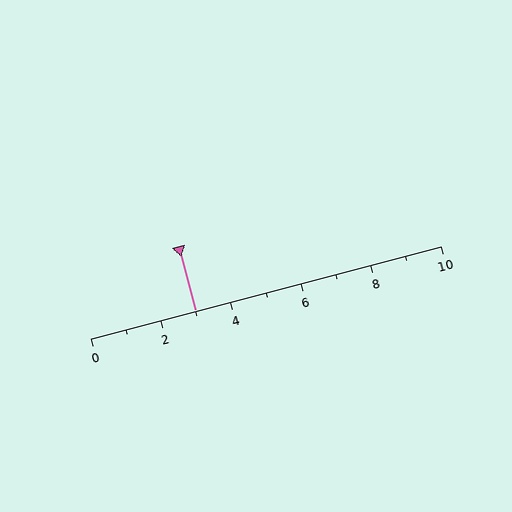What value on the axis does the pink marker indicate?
The marker indicates approximately 3.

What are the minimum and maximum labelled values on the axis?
The axis runs from 0 to 10.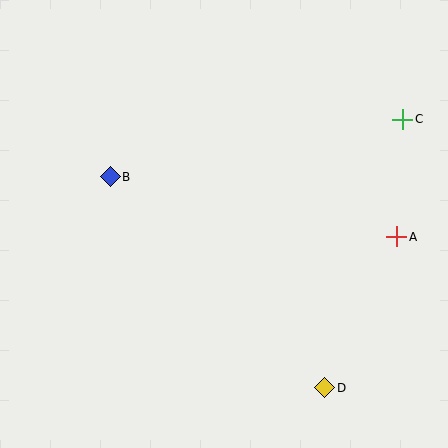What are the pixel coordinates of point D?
Point D is at (325, 388).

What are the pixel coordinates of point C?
Point C is at (403, 119).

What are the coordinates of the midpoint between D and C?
The midpoint between D and C is at (364, 253).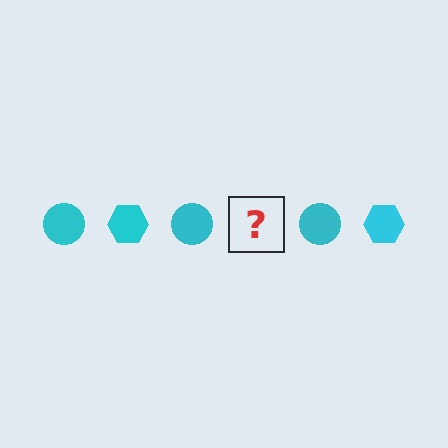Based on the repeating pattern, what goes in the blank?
The blank should be a cyan hexagon.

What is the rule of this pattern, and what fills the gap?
The rule is that the pattern cycles through circle, hexagon shapes in cyan. The gap should be filled with a cyan hexagon.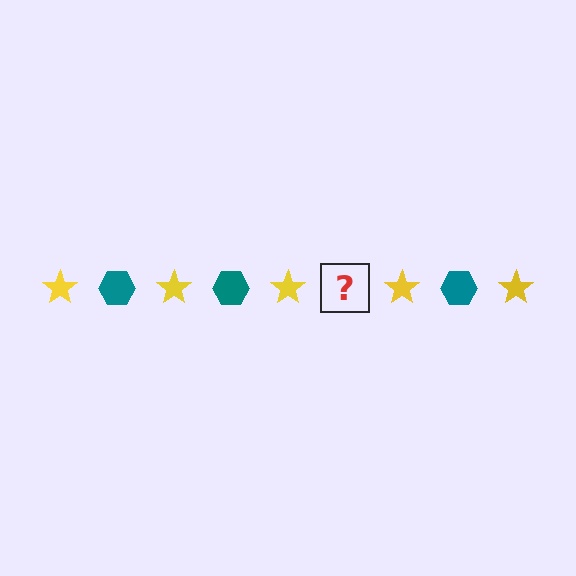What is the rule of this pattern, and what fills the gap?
The rule is that the pattern alternates between yellow star and teal hexagon. The gap should be filled with a teal hexagon.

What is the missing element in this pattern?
The missing element is a teal hexagon.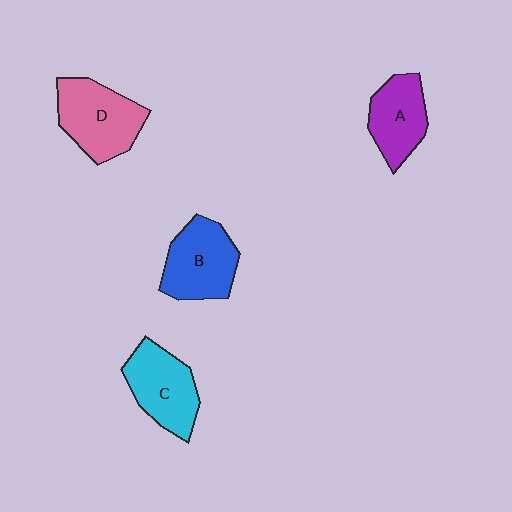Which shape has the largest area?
Shape D (pink).